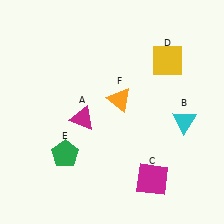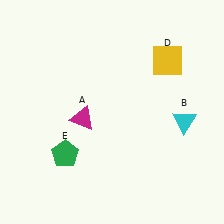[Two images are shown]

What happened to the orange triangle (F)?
The orange triangle (F) was removed in Image 2. It was in the top-right area of Image 1.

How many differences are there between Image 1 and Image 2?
There are 2 differences between the two images.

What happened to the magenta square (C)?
The magenta square (C) was removed in Image 2. It was in the bottom-right area of Image 1.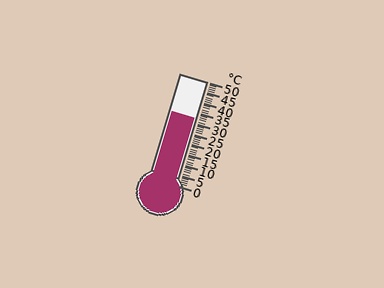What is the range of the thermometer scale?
The thermometer scale ranges from 0°C to 50°C.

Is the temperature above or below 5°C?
The temperature is above 5°C.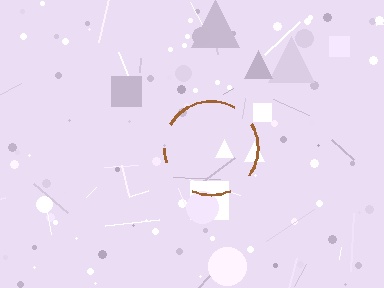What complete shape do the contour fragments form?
The contour fragments form a circle.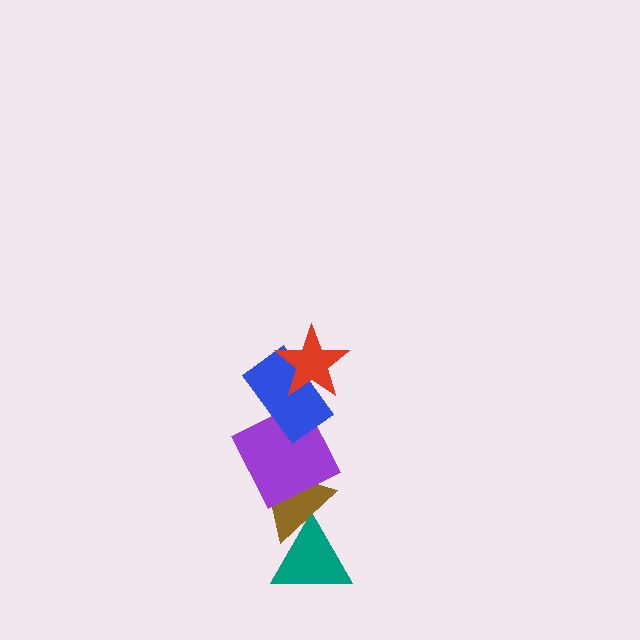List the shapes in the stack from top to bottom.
From top to bottom: the red star, the blue rectangle, the purple square, the brown triangle, the teal triangle.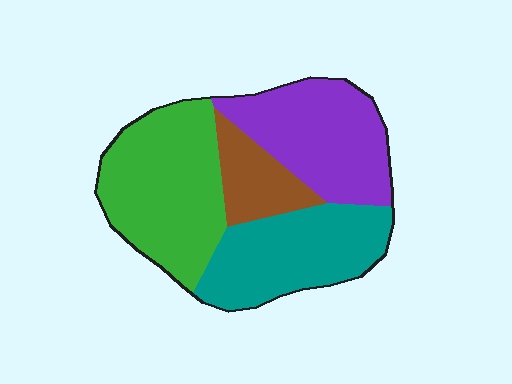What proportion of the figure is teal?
Teal covers 27% of the figure.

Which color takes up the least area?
Brown, at roughly 10%.